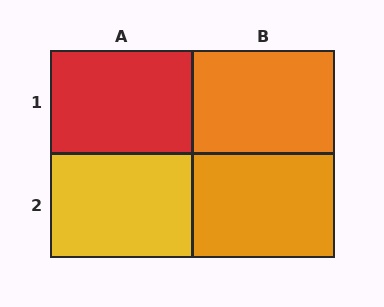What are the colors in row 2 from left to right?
Yellow, orange.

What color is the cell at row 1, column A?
Red.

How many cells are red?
1 cell is red.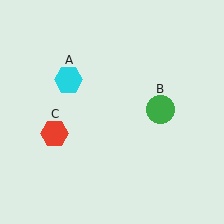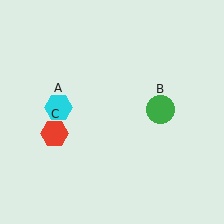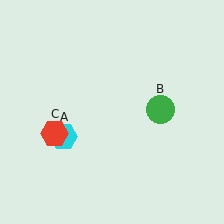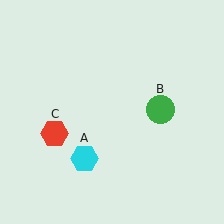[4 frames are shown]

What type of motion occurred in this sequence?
The cyan hexagon (object A) rotated counterclockwise around the center of the scene.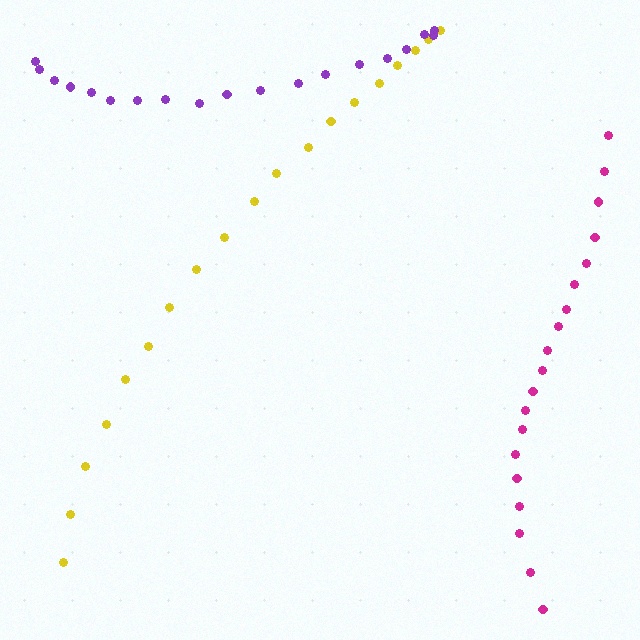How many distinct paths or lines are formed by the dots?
There are 3 distinct paths.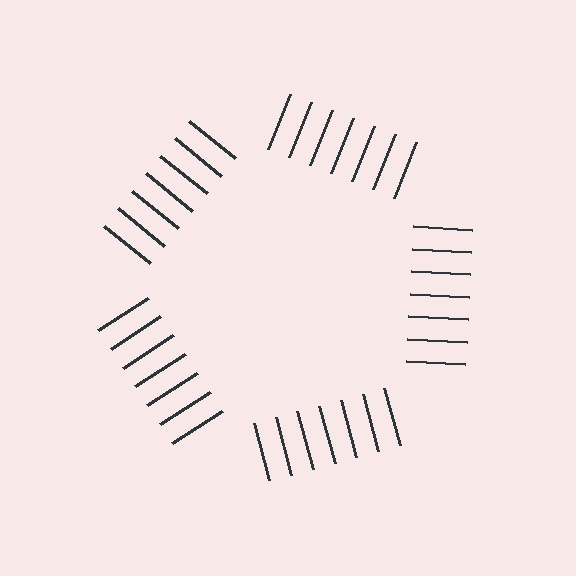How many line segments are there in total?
35 — 7 along each of the 5 edges.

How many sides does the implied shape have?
5 sides — the line-ends trace a pentagon.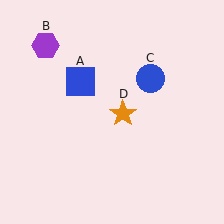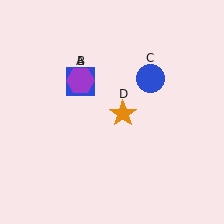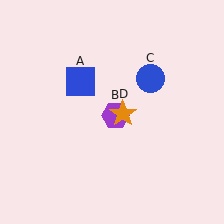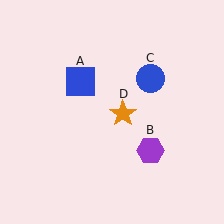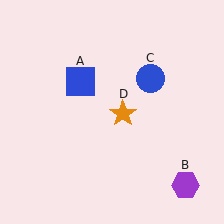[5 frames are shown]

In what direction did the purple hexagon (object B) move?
The purple hexagon (object B) moved down and to the right.